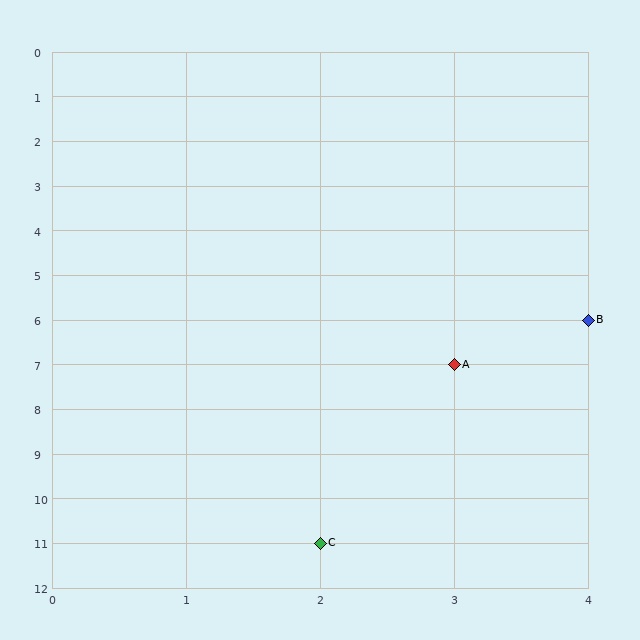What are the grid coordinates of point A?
Point A is at grid coordinates (3, 7).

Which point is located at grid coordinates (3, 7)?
Point A is at (3, 7).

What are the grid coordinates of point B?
Point B is at grid coordinates (4, 6).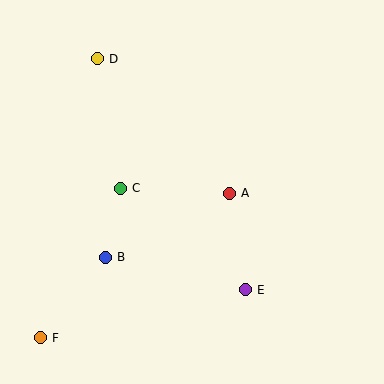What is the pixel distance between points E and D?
The distance between E and D is 274 pixels.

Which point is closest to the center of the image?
Point A at (229, 193) is closest to the center.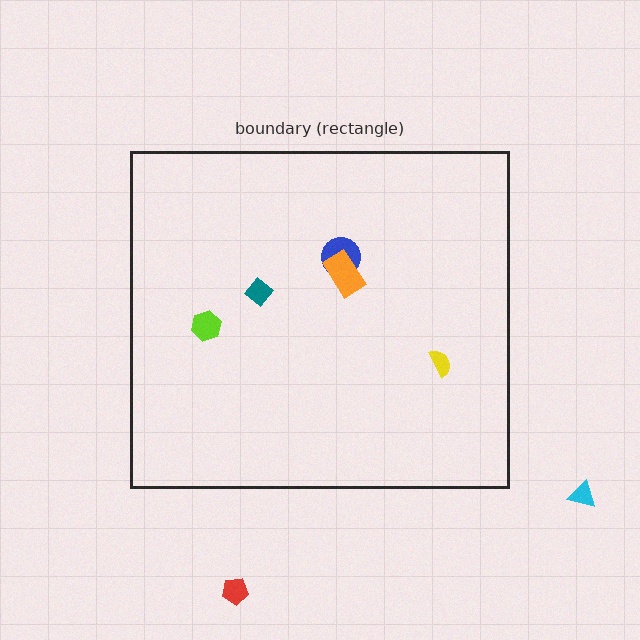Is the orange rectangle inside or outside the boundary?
Inside.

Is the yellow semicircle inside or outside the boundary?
Inside.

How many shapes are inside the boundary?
5 inside, 2 outside.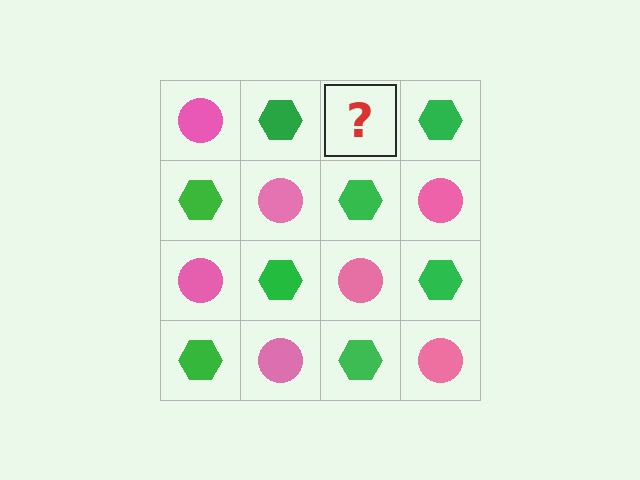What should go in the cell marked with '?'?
The missing cell should contain a pink circle.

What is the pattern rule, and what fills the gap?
The rule is that it alternates pink circle and green hexagon in a checkerboard pattern. The gap should be filled with a pink circle.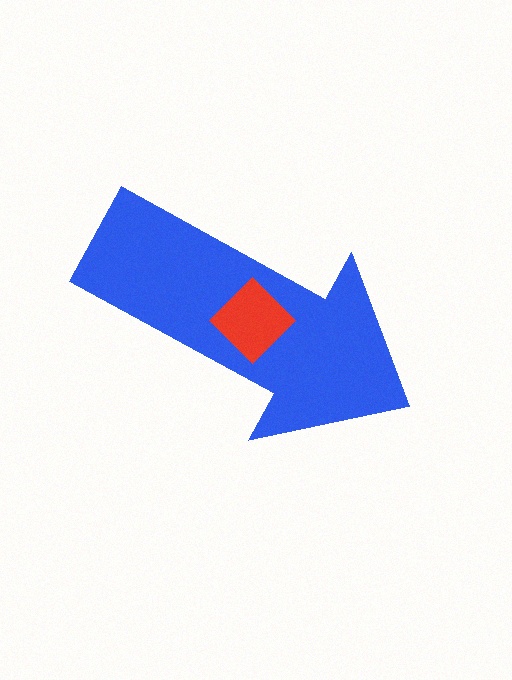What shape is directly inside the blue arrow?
The red diamond.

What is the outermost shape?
The blue arrow.